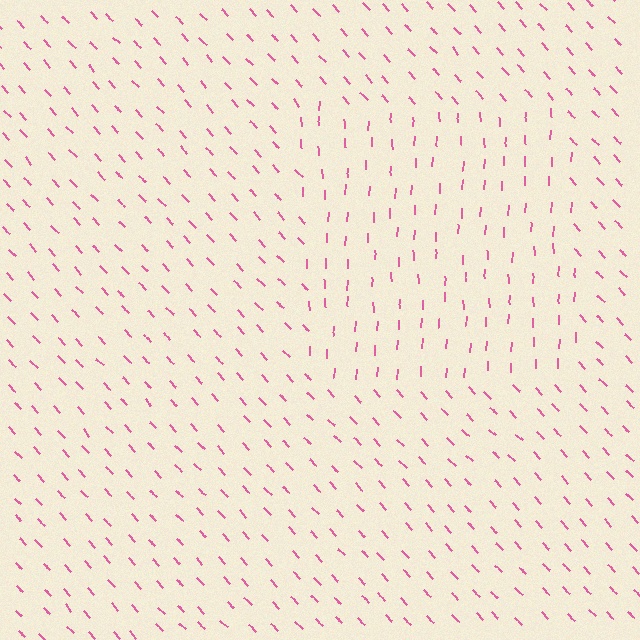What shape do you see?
I see a rectangle.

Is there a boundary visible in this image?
Yes, there is a texture boundary formed by a change in line orientation.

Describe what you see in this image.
The image is filled with small pink line segments. A rectangle region in the image has lines oriented differently from the surrounding lines, creating a visible texture boundary.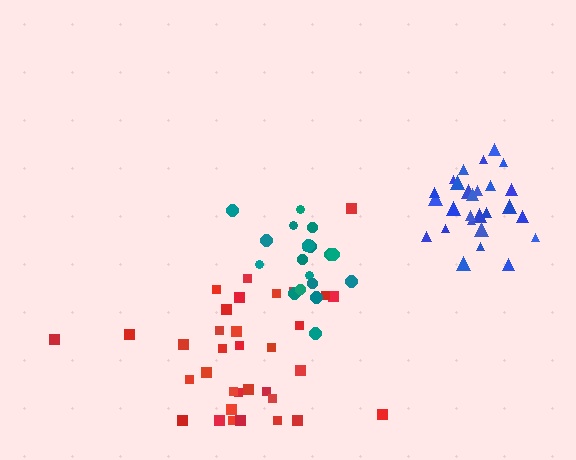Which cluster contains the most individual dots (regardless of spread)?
Red (34).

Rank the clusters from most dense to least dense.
blue, teal, red.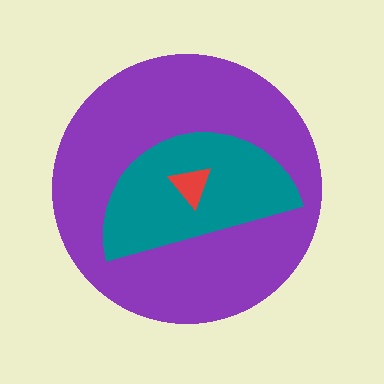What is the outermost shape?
The purple circle.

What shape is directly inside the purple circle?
The teal semicircle.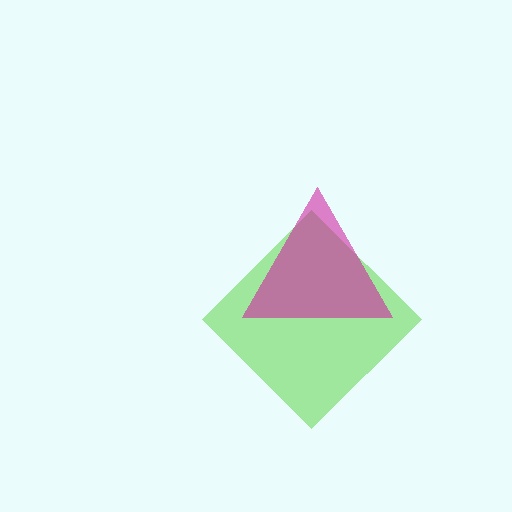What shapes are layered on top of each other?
The layered shapes are: a lime diamond, a magenta triangle.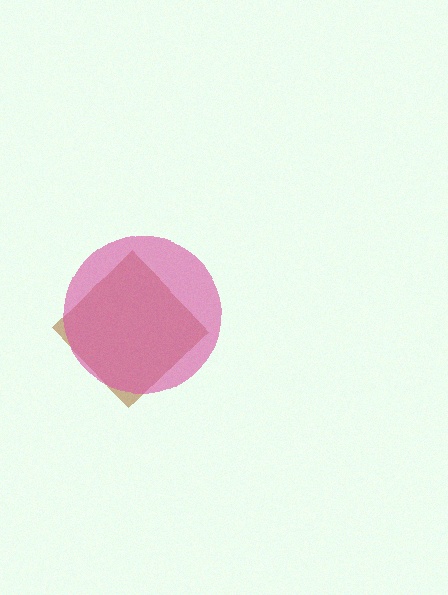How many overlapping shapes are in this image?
There are 2 overlapping shapes in the image.